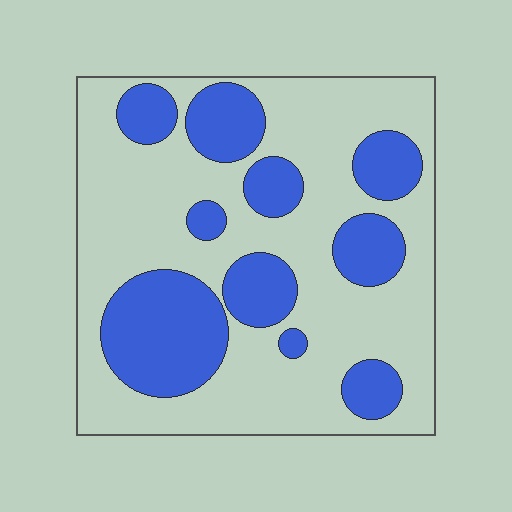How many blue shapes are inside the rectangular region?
10.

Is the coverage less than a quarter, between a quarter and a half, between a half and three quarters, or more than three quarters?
Between a quarter and a half.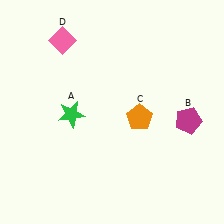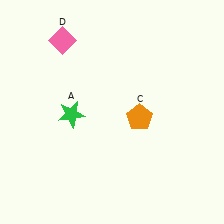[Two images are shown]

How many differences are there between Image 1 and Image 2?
There is 1 difference between the two images.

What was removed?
The magenta pentagon (B) was removed in Image 2.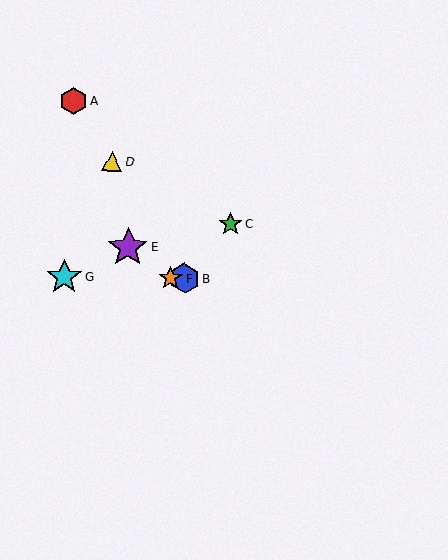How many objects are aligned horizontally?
3 objects (B, F, G) are aligned horizontally.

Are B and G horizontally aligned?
Yes, both are at y≈278.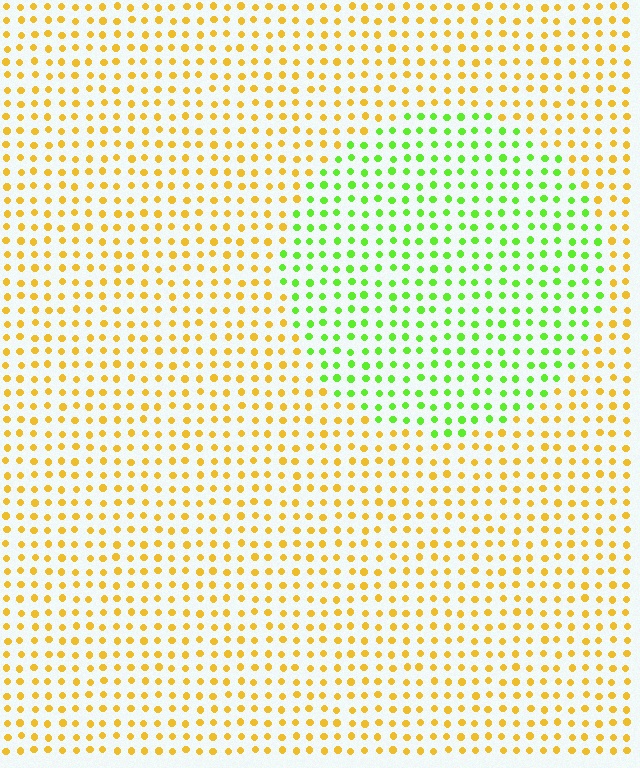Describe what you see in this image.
The image is filled with small yellow elements in a uniform arrangement. A circle-shaped region is visible where the elements are tinted to a slightly different hue, forming a subtle color boundary.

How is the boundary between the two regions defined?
The boundary is defined purely by a slight shift in hue (about 60 degrees). Spacing, size, and orientation are identical on both sides.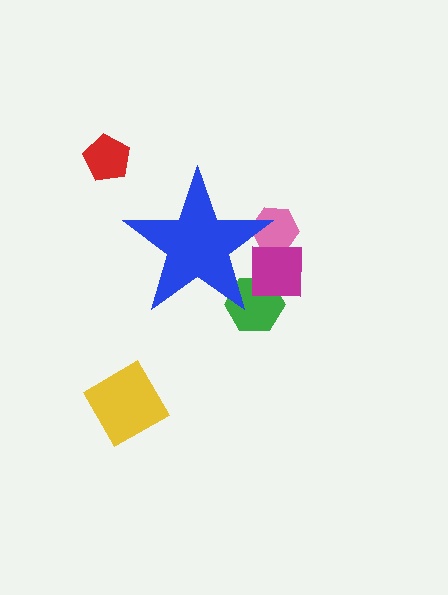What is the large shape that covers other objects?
A blue star.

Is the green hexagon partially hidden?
Yes, the green hexagon is partially hidden behind the blue star.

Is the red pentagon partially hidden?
No, the red pentagon is fully visible.